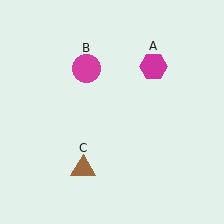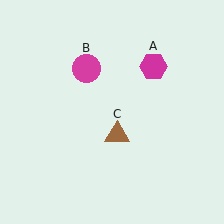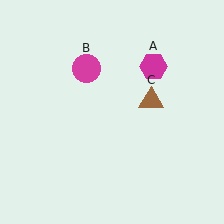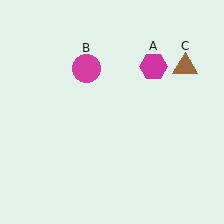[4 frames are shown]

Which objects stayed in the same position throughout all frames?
Magenta hexagon (object A) and magenta circle (object B) remained stationary.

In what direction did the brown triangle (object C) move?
The brown triangle (object C) moved up and to the right.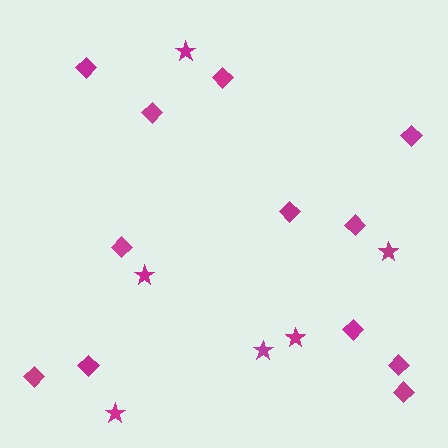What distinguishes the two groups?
There are 2 groups: one group of diamonds (12) and one group of stars (6).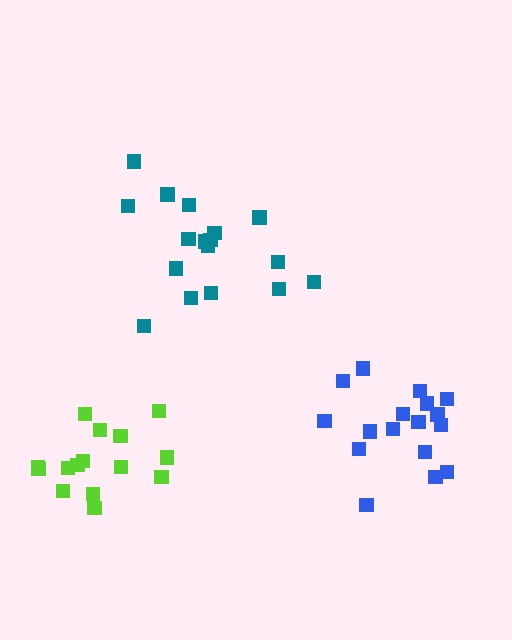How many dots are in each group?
Group 1: 17 dots, Group 2: 15 dots, Group 3: 17 dots (49 total).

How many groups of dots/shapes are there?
There are 3 groups.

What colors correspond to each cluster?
The clusters are colored: blue, lime, teal.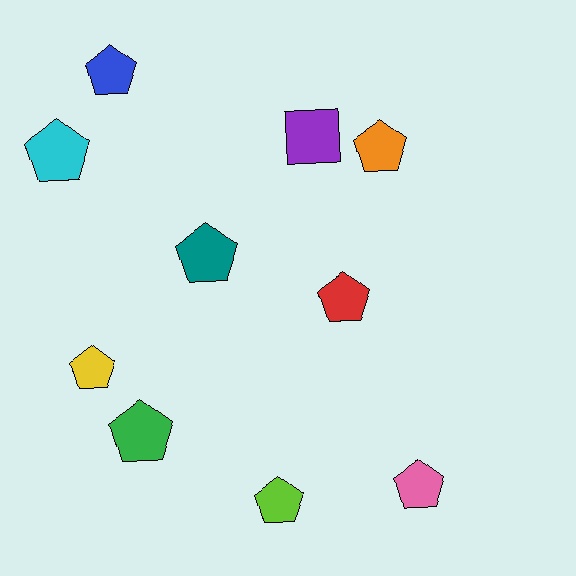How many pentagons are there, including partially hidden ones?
There are 9 pentagons.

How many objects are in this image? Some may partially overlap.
There are 10 objects.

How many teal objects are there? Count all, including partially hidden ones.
There is 1 teal object.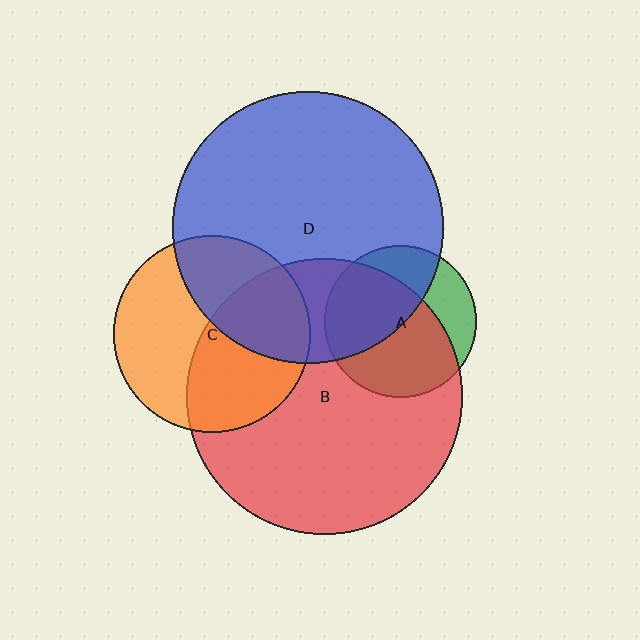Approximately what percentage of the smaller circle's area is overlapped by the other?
Approximately 35%.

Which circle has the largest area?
Circle B (red).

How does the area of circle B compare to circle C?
Approximately 2.0 times.